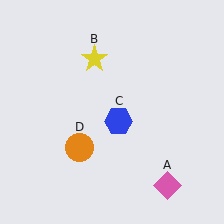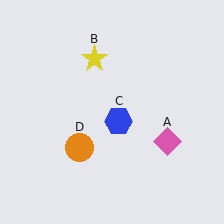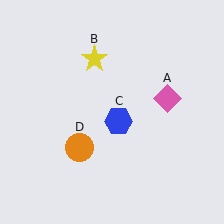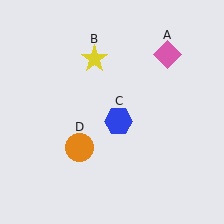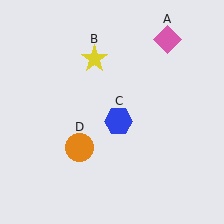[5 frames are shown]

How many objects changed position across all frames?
1 object changed position: pink diamond (object A).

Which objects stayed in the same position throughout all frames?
Yellow star (object B) and blue hexagon (object C) and orange circle (object D) remained stationary.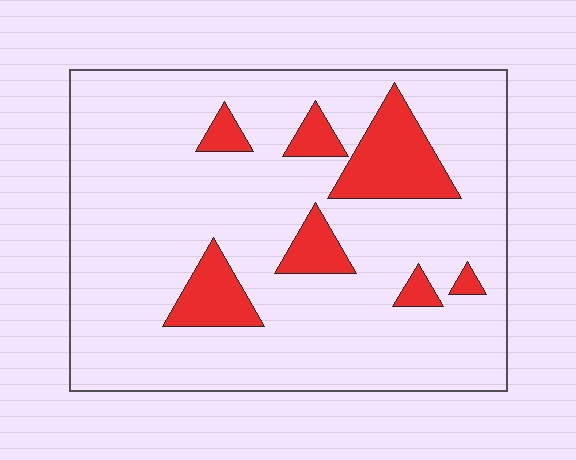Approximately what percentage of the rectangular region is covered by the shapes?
Approximately 15%.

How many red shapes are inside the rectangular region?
7.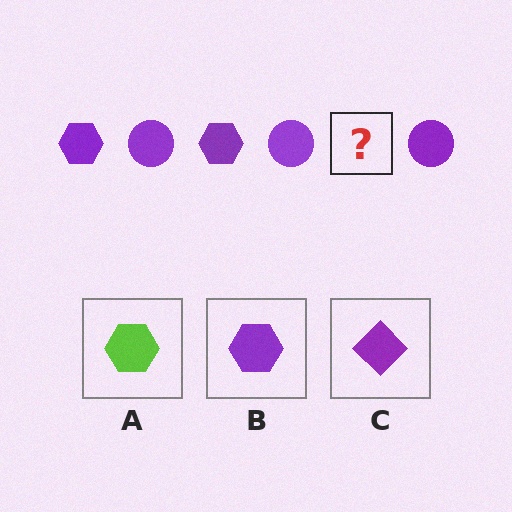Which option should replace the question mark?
Option B.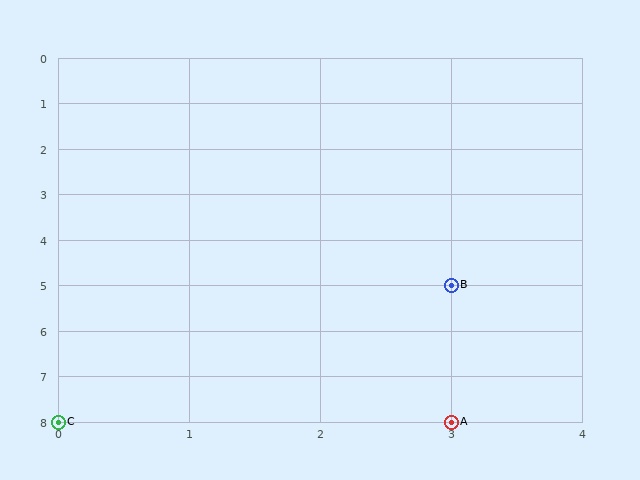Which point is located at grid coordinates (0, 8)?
Point C is at (0, 8).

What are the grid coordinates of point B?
Point B is at grid coordinates (3, 5).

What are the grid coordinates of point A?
Point A is at grid coordinates (3, 8).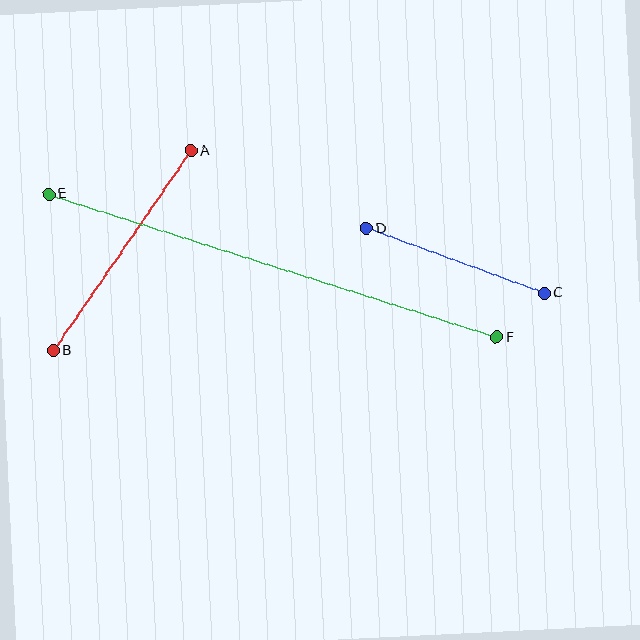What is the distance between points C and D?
The distance is approximately 189 pixels.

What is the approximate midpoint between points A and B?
The midpoint is at approximately (122, 251) pixels.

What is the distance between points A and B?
The distance is approximately 243 pixels.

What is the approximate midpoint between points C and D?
The midpoint is at approximately (455, 261) pixels.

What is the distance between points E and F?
The distance is approximately 470 pixels.